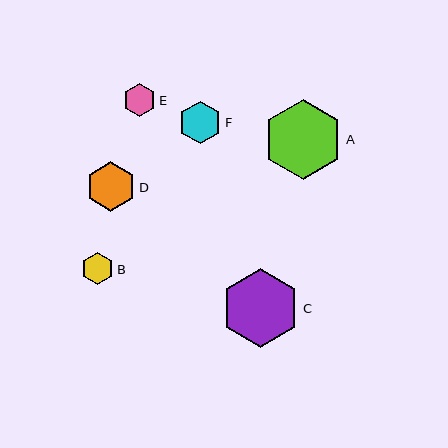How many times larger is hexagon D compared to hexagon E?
Hexagon D is approximately 1.5 times the size of hexagon E.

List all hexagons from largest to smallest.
From largest to smallest: A, C, D, F, E, B.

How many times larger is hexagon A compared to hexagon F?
Hexagon A is approximately 1.9 times the size of hexagon F.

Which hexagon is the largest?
Hexagon A is the largest with a size of approximately 80 pixels.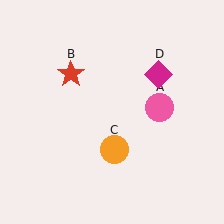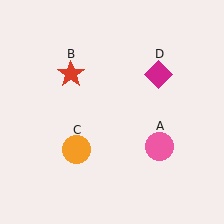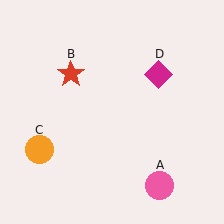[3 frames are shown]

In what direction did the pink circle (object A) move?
The pink circle (object A) moved down.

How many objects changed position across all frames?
2 objects changed position: pink circle (object A), orange circle (object C).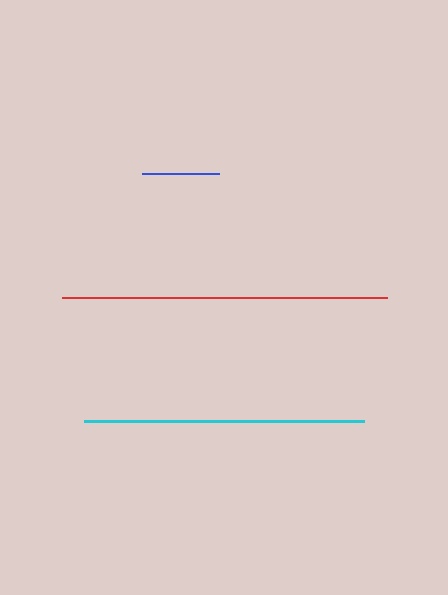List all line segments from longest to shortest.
From longest to shortest: red, cyan, blue.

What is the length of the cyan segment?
The cyan segment is approximately 280 pixels long.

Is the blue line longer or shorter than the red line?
The red line is longer than the blue line.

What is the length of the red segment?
The red segment is approximately 325 pixels long.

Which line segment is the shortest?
The blue line is the shortest at approximately 77 pixels.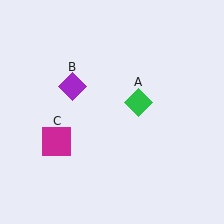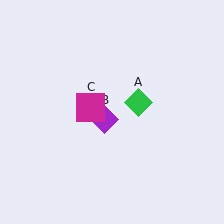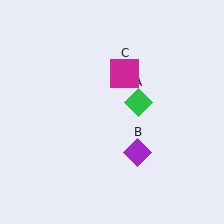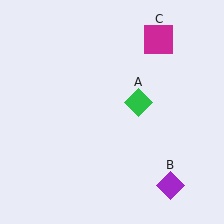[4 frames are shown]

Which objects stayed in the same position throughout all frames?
Green diamond (object A) remained stationary.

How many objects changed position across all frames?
2 objects changed position: purple diamond (object B), magenta square (object C).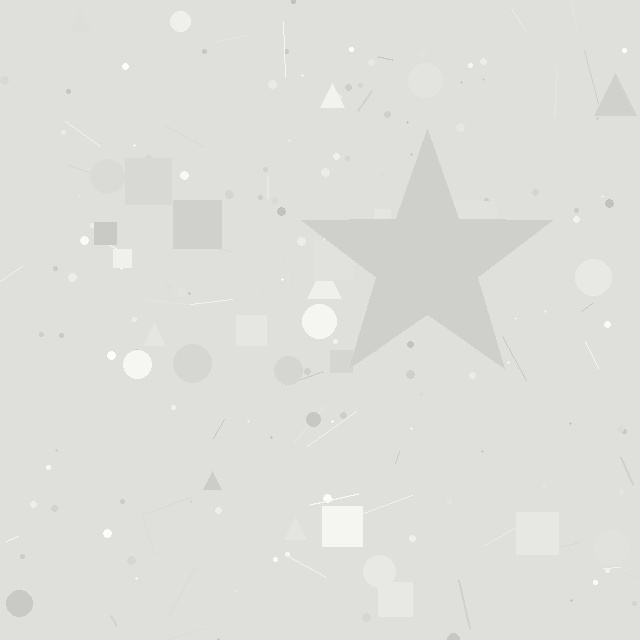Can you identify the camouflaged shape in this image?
The camouflaged shape is a star.